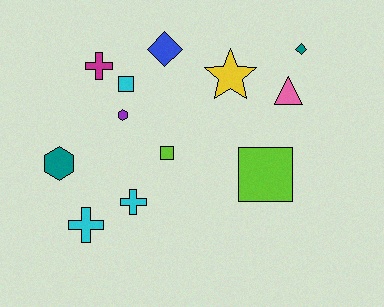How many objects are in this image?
There are 12 objects.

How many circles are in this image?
There are no circles.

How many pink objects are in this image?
There is 1 pink object.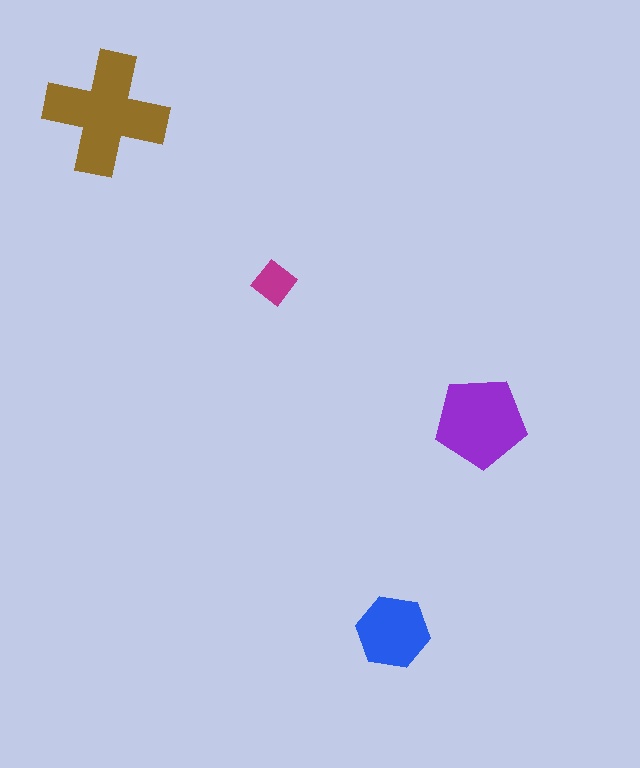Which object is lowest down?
The blue hexagon is bottommost.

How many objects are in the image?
There are 4 objects in the image.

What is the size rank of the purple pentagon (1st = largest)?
2nd.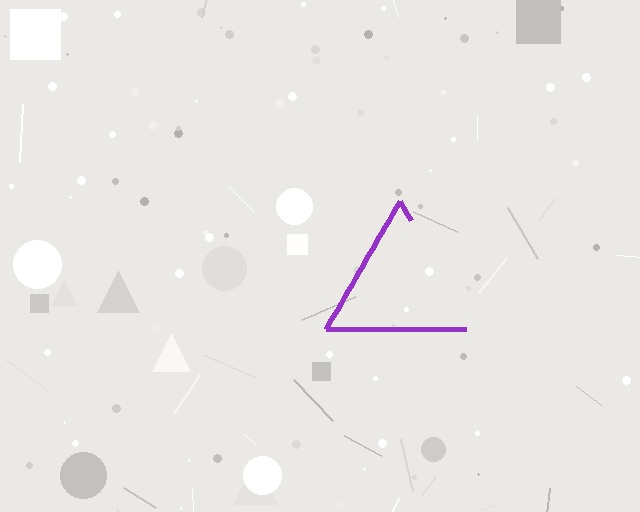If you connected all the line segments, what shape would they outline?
They would outline a triangle.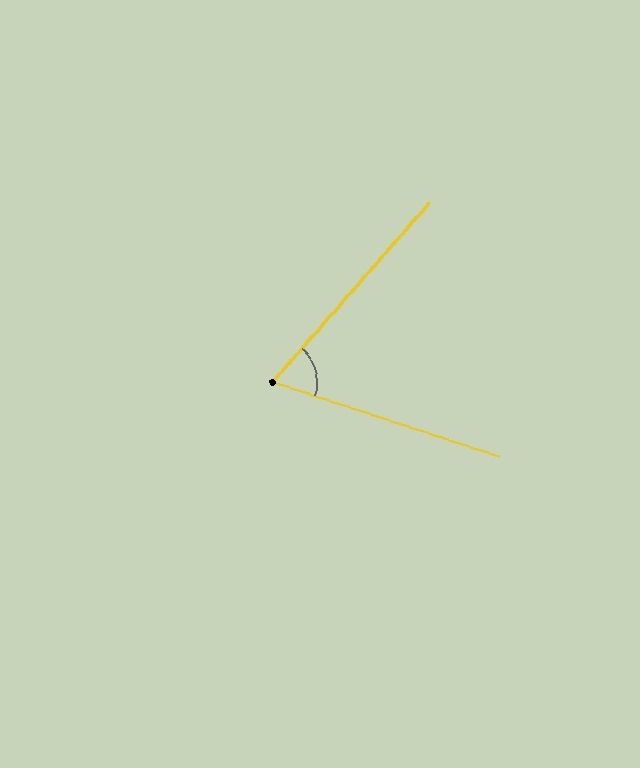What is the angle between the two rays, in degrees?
Approximately 67 degrees.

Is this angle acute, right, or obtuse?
It is acute.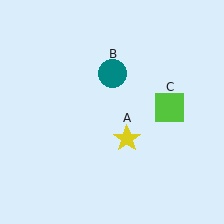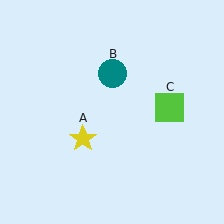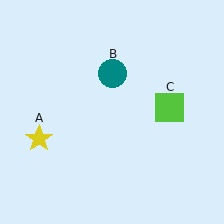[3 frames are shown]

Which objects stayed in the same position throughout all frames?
Teal circle (object B) and lime square (object C) remained stationary.